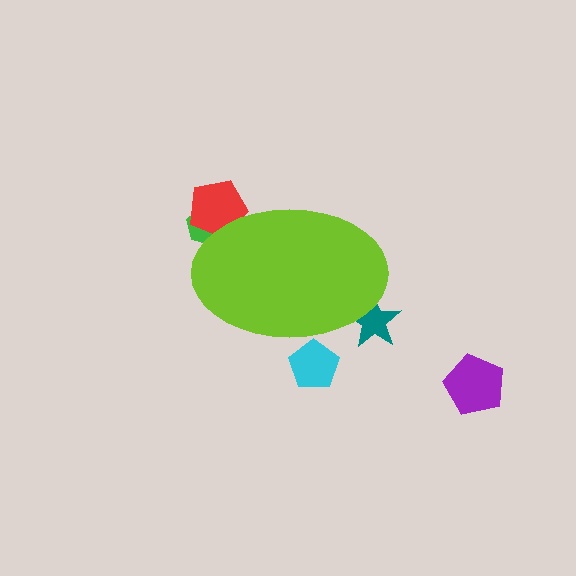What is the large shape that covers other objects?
A lime ellipse.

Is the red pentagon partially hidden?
Yes, the red pentagon is partially hidden behind the lime ellipse.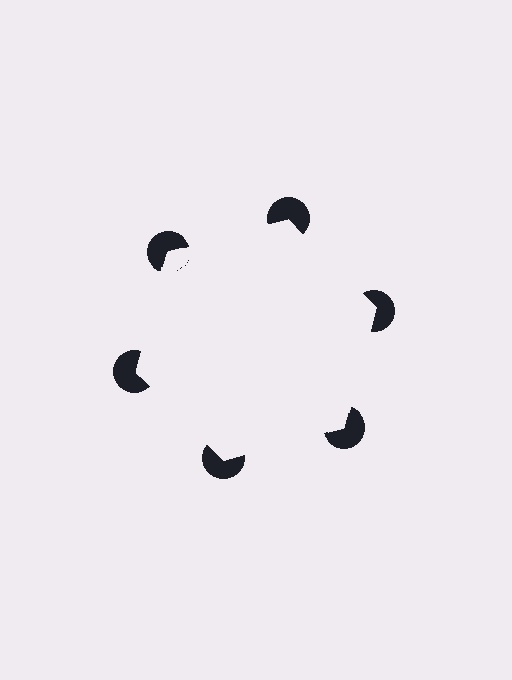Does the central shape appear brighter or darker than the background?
It typically appears slightly brighter than the background, even though no actual brightness change is drawn.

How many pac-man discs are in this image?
There are 6 — one at each vertex of the illusory hexagon.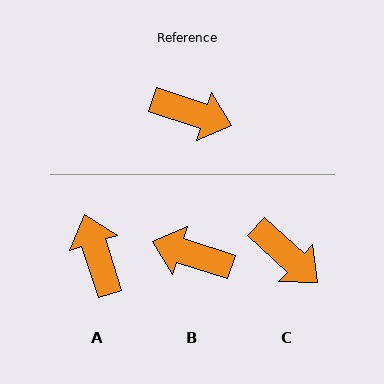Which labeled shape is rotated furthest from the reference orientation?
B, about 180 degrees away.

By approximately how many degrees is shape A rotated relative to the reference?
Approximately 126 degrees counter-clockwise.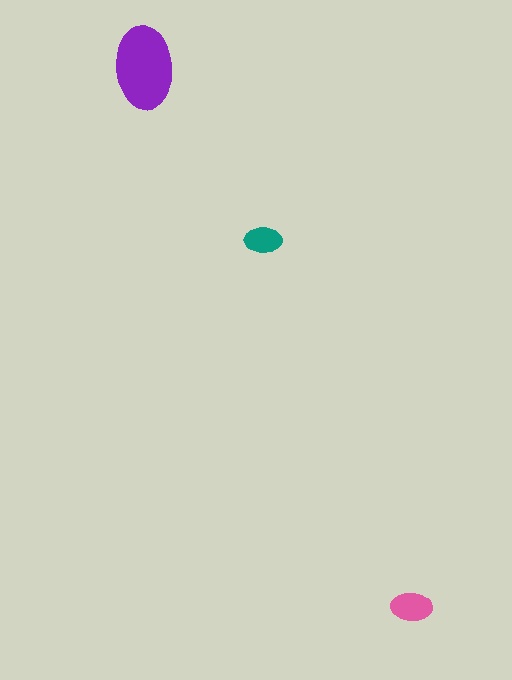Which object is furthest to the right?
The pink ellipse is rightmost.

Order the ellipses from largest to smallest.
the purple one, the pink one, the teal one.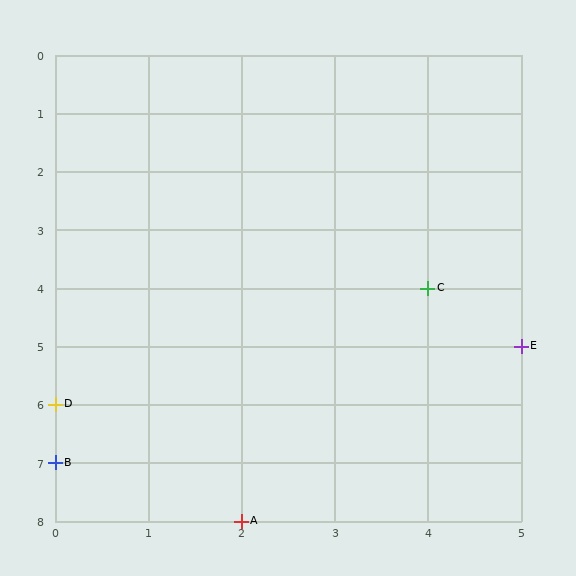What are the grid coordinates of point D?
Point D is at grid coordinates (0, 6).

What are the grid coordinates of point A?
Point A is at grid coordinates (2, 8).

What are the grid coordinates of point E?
Point E is at grid coordinates (5, 5).